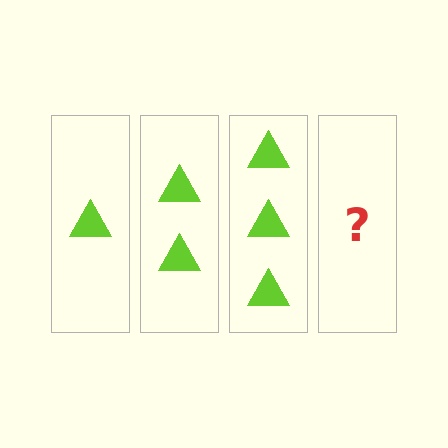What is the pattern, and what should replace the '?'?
The pattern is that each step adds one more triangle. The '?' should be 4 triangles.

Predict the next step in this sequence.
The next step is 4 triangles.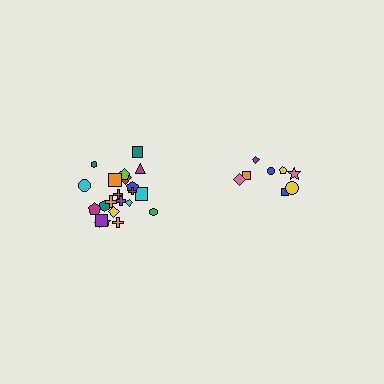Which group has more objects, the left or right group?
The left group.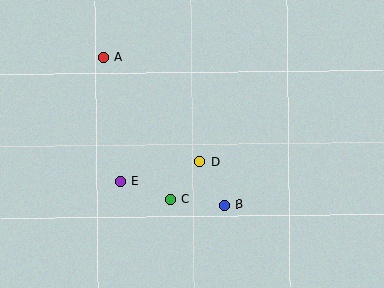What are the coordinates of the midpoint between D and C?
The midpoint between D and C is at (185, 181).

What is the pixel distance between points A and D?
The distance between A and D is 142 pixels.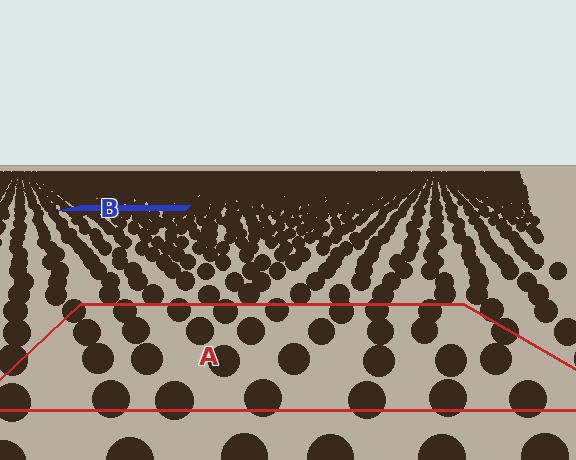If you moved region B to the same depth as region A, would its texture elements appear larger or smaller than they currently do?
They would appear larger. At a closer depth, the same texture elements are projected at a bigger on-screen size.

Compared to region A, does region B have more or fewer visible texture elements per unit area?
Region B has more texture elements per unit area — they are packed more densely because it is farther away.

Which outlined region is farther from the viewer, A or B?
Region B is farther from the viewer — the texture elements inside it appear smaller and more densely packed.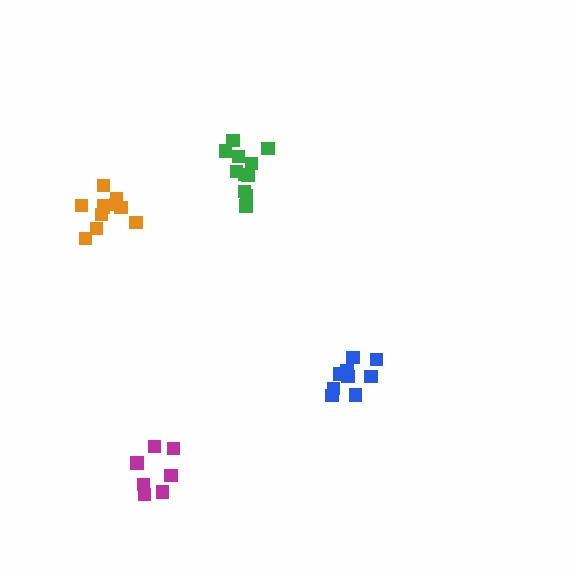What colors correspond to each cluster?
The clusters are colored: green, blue, magenta, orange.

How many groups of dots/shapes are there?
There are 4 groups.